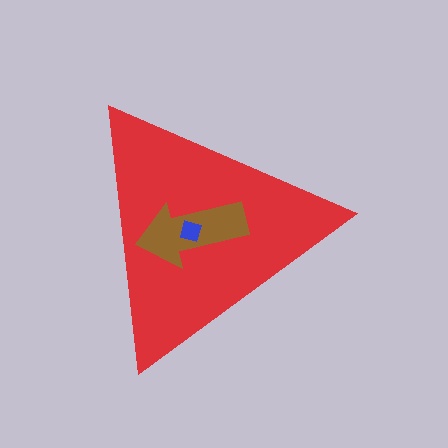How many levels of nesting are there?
3.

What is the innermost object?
The blue square.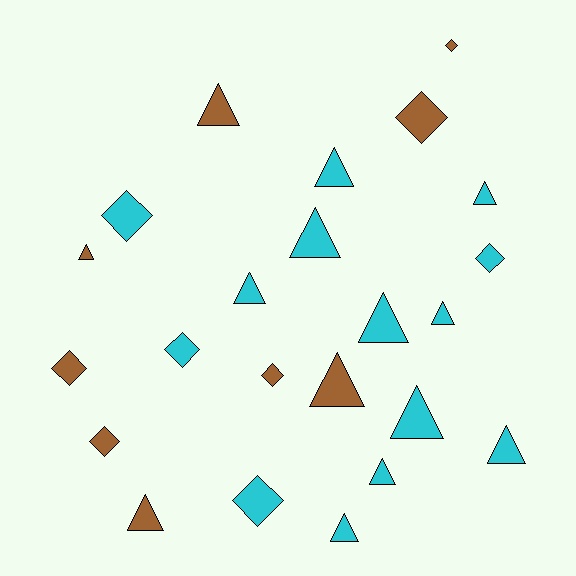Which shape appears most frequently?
Triangle, with 14 objects.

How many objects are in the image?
There are 23 objects.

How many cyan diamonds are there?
There are 4 cyan diamonds.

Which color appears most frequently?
Cyan, with 14 objects.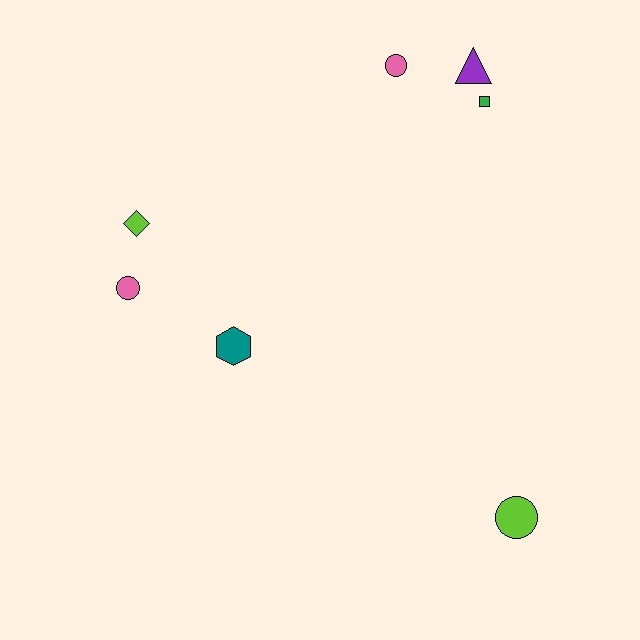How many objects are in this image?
There are 7 objects.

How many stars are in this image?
There are no stars.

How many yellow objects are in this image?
There are no yellow objects.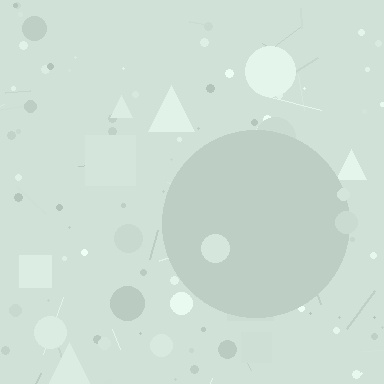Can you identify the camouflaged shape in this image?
The camouflaged shape is a circle.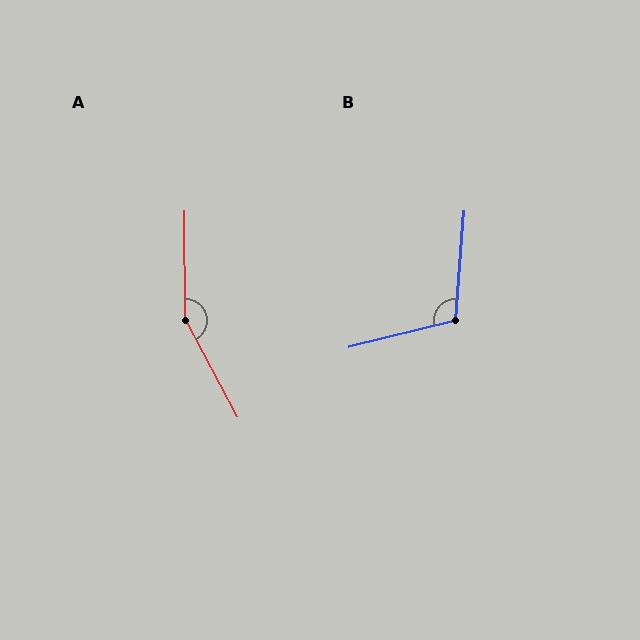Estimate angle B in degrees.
Approximately 109 degrees.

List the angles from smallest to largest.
B (109°), A (152°).